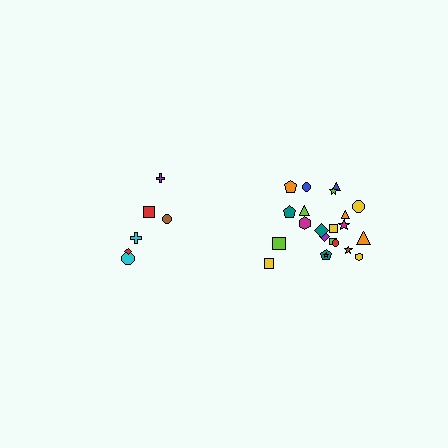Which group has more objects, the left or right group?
The right group.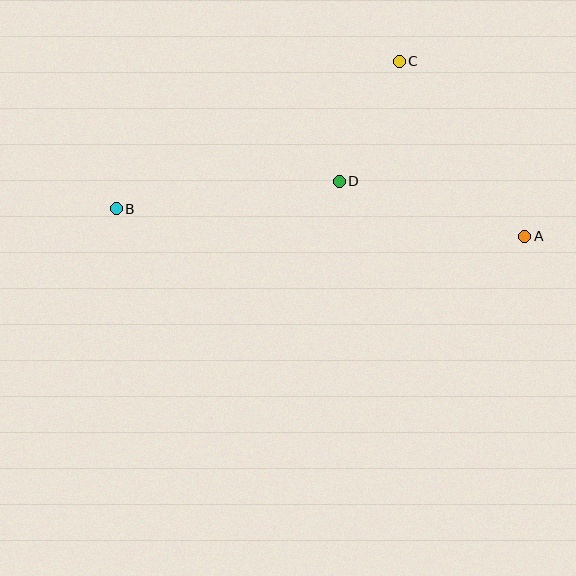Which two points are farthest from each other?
Points A and B are farthest from each other.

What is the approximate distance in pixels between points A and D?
The distance between A and D is approximately 193 pixels.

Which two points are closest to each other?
Points C and D are closest to each other.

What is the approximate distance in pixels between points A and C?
The distance between A and C is approximately 215 pixels.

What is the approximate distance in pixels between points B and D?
The distance between B and D is approximately 225 pixels.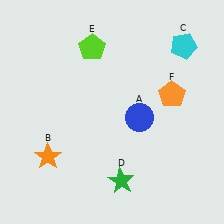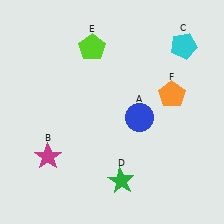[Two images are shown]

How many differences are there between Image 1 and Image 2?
There is 1 difference between the two images.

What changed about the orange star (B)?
In Image 1, B is orange. In Image 2, it changed to magenta.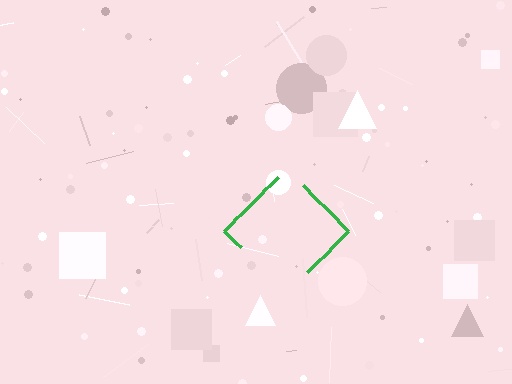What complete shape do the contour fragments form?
The contour fragments form a diamond.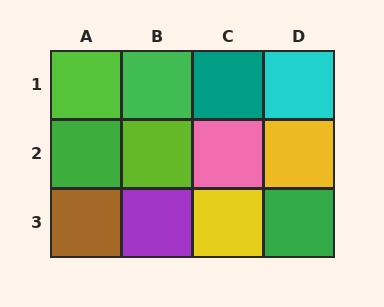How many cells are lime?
2 cells are lime.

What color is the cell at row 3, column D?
Green.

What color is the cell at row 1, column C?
Teal.